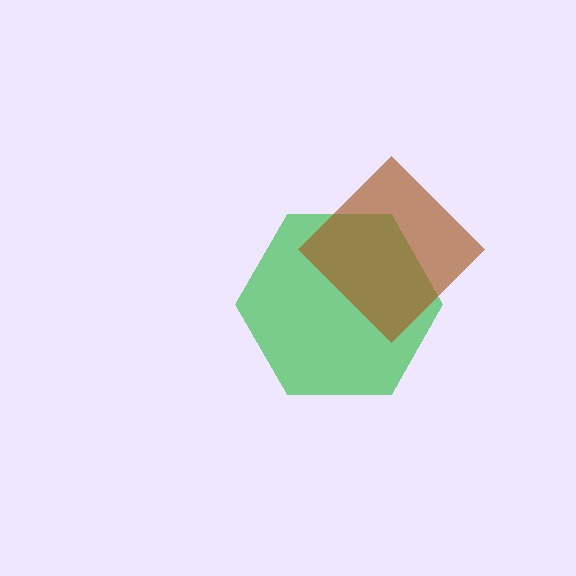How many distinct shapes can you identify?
There are 2 distinct shapes: a green hexagon, a brown diamond.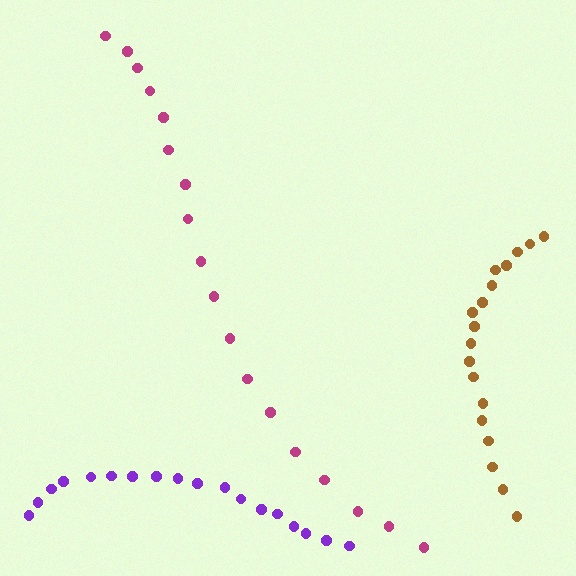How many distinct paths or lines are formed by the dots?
There are 3 distinct paths.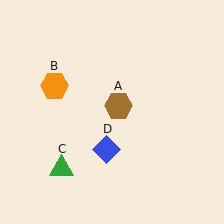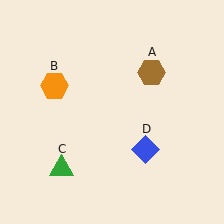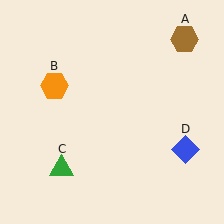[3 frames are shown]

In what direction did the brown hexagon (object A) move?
The brown hexagon (object A) moved up and to the right.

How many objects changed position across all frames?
2 objects changed position: brown hexagon (object A), blue diamond (object D).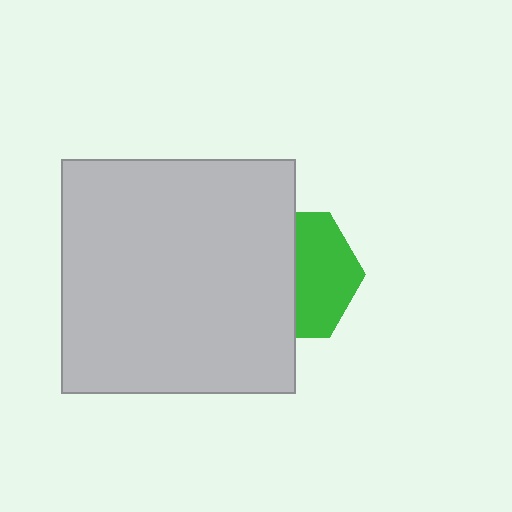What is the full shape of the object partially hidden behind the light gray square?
The partially hidden object is a green hexagon.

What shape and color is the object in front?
The object in front is a light gray square.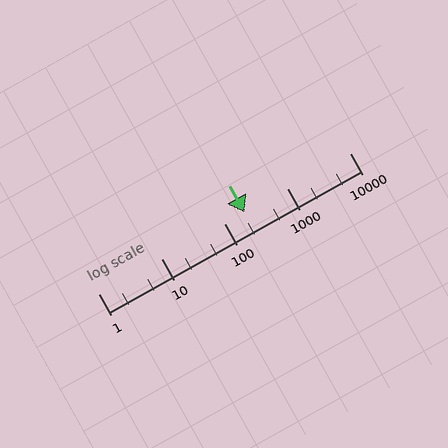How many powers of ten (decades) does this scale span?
The scale spans 4 decades, from 1 to 10000.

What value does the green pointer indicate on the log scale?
The pointer indicates approximately 210.